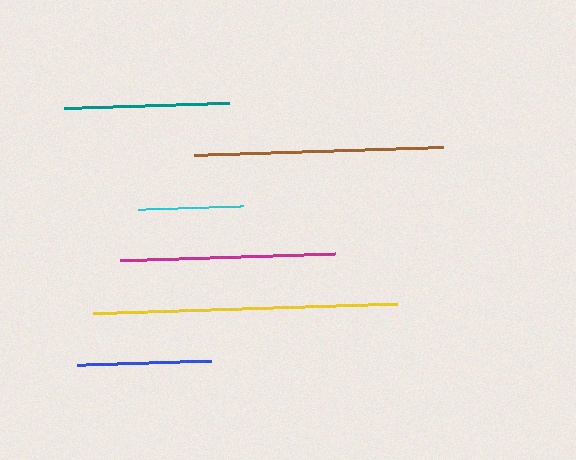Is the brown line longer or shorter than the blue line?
The brown line is longer than the blue line.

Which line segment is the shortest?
The cyan line is the shortest at approximately 104 pixels.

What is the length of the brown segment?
The brown segment is approximately 250 pixels long.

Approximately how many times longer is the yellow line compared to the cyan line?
The yellow line is approximately 2.9 times the length of the cyan line.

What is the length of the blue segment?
The blue segment is approximately 133 pixels long.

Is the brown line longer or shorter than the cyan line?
The brown line is longer than the cyan line.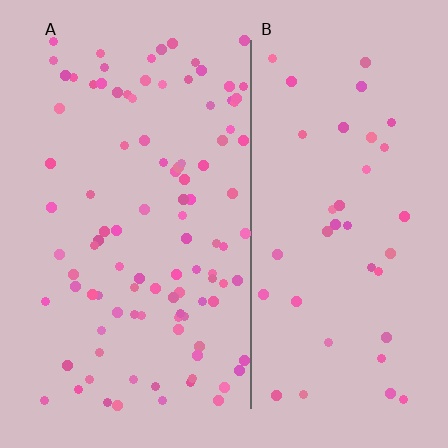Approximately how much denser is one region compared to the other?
Approximately 2.6× — region A over region B.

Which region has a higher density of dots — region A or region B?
A (the left).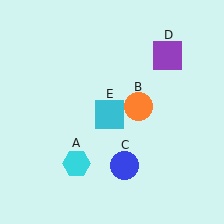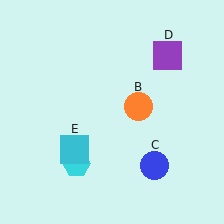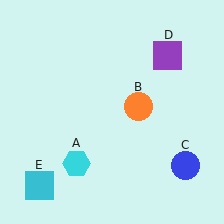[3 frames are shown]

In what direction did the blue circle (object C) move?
The blue circle (object C) moved right.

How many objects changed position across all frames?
2 objects changed position: blue circle (object C), cyan square (object E).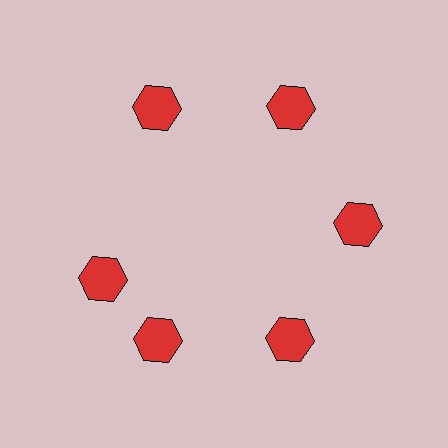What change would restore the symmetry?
The symmetry would be restored by rotating it back into even spacing with its neighbors so that all 6 hexagons sit at equal angles and equal distance from the center.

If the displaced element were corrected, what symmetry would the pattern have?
It would have 6-fold rotational symmetry — the pattern would map onto itself every 60 degrees.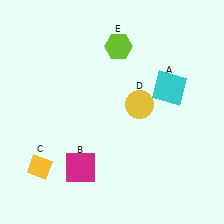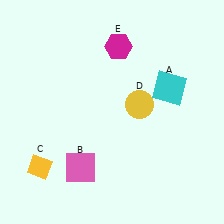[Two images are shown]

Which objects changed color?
B changed from magenta to pink. E changed from lime to magenta.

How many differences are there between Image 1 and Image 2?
There are 2 differences between the two images.